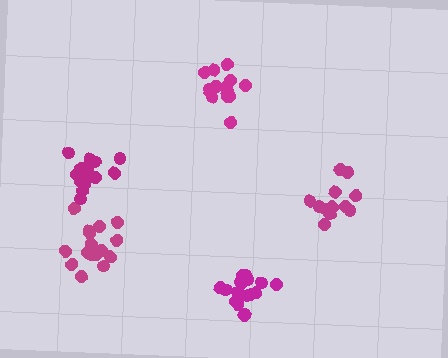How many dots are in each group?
Group 1: 18 dots, Group 2: 16 dots, Group 3: 14 dots, Group 4: 14 dots, Group 5: 16 dots (78 total).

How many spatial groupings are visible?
There are 5 spatial groupings.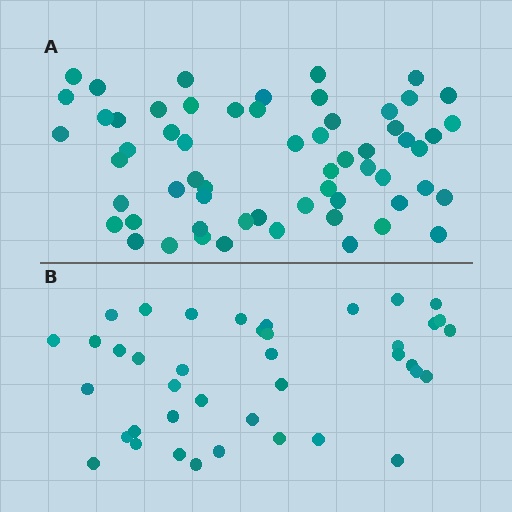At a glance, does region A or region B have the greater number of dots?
Region A (the top region) has more dots.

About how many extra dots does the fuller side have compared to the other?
Region A has approximately 20 more dots than region B.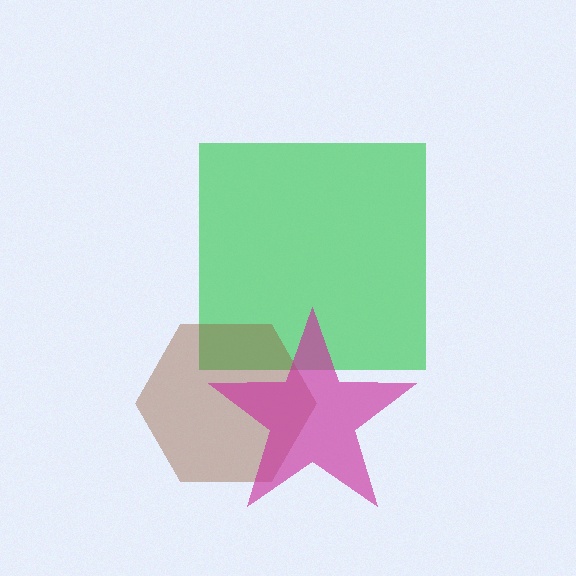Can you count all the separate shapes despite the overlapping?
Yes, there are 3 separate shapes.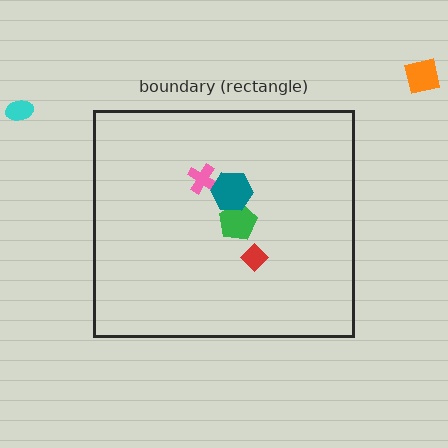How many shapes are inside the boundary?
4 inside, 2 outside.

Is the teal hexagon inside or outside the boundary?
Inside.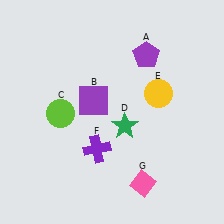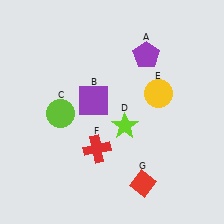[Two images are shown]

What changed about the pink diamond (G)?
In Image 1, G is pink. In Image 2, it changed to red.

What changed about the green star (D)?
In Image 1, D is green. In Image 2, it changed to lime.